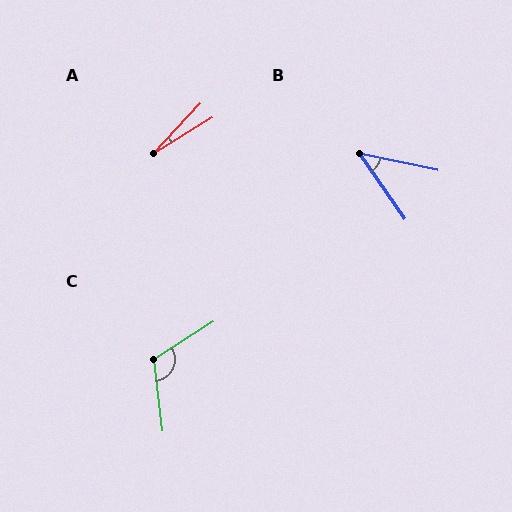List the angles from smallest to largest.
A (15°), B (43°), C (115°).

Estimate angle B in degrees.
Approximately 43 degrees.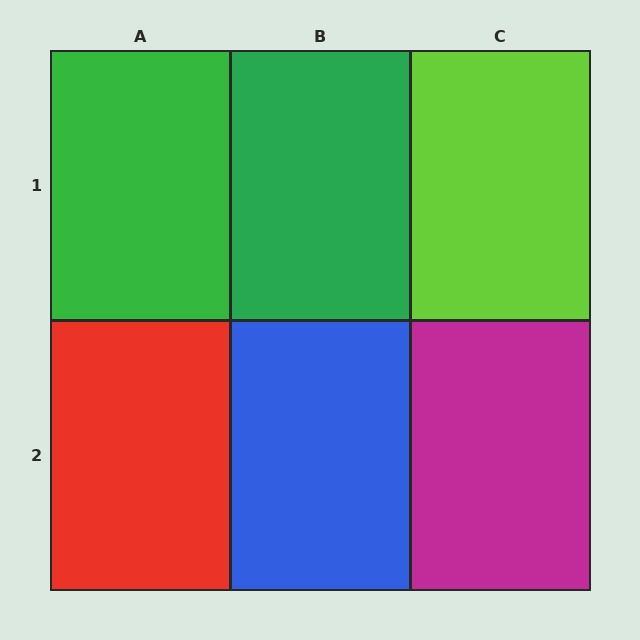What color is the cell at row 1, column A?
Green.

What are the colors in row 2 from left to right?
Red, blue, magenta.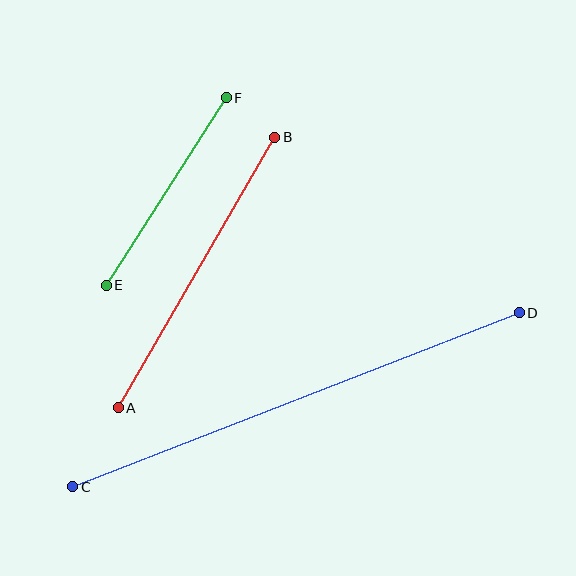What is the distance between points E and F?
The distance is approximately 223 pixels.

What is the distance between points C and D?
The distance is approximately 479 pixels.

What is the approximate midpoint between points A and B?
The midpoint is at approximately (197, 272) pixels.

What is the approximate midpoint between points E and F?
The midpoint is at approximately (166, 192) pixels.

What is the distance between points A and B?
The distance is approximately 312 pixels.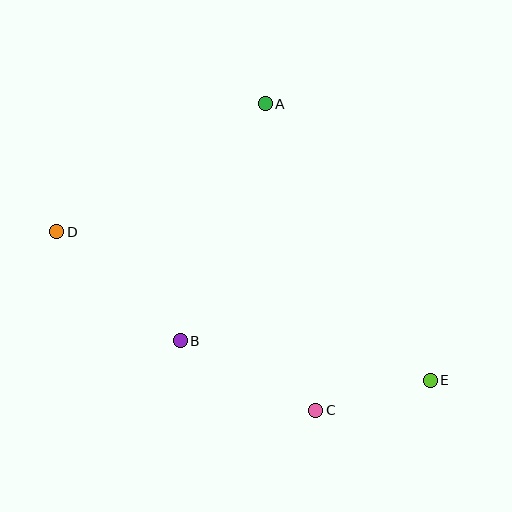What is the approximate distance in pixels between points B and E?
The distance between B and E is approximately 253 pixels.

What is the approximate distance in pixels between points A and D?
The distance between A and D is approximately 244 pixels.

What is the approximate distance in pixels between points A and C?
The distance between A and C is approximately 311 pixels.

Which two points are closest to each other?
Points C and E are closest to each other.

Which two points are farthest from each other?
Points D and E are farthest from each other.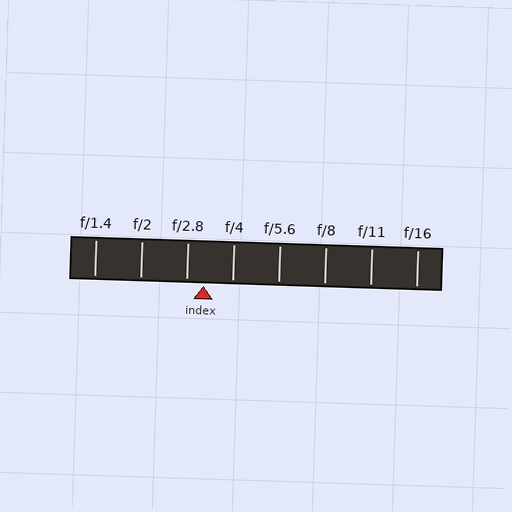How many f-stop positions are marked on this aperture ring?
There are 8 f-stop positions marked.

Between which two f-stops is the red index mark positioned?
The index mark is between f/2.8 and f/4.